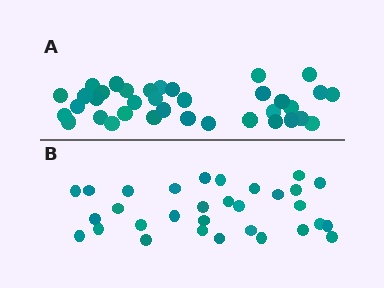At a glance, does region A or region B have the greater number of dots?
Region A (the top region) has more dots.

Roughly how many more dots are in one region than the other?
Region A has about 5 more dots than region B.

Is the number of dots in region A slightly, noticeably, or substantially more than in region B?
Region A has only slightly more — the two regions are fairly close. The ratio is roughly 1.2 to 1.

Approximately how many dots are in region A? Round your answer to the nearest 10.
About 40 dots. (The exact count is 36, which rounds to 40.)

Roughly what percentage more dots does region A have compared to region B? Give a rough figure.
About 15% more.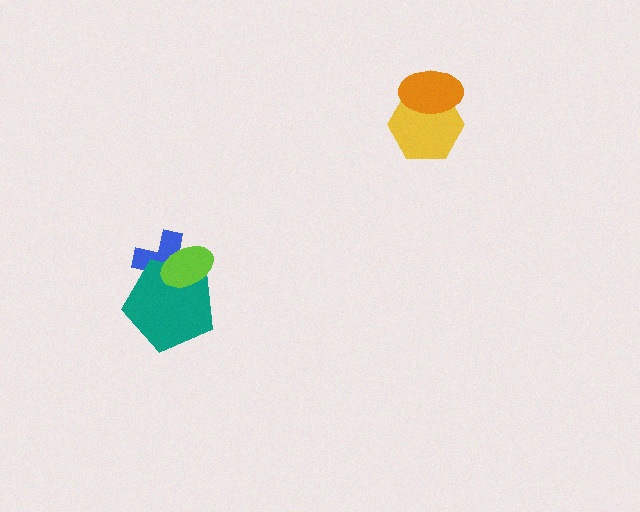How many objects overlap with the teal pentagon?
2 objects overlap with the teal pentagon.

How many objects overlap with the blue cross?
2 objects overlap with the blue cross.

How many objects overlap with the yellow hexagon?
1 object overlaps with the yellow hexagon.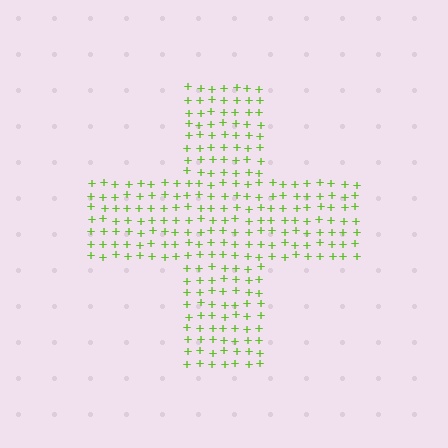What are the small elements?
The small elements are plus signs.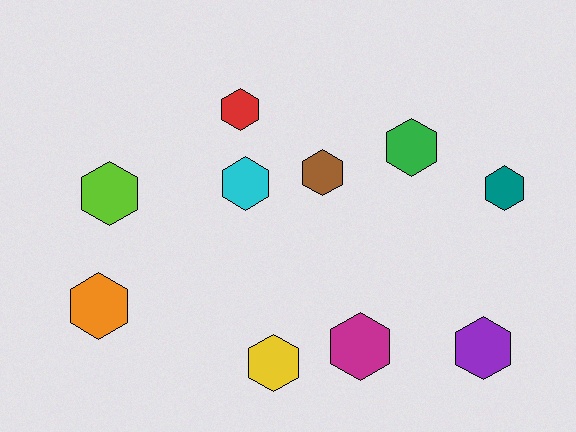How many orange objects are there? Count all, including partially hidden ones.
There is 1 orange object.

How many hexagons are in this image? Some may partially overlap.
There are 10 hexagons.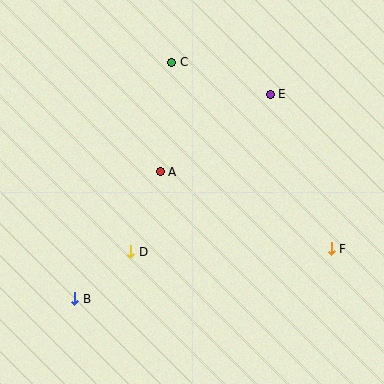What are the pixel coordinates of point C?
Point C is at (172, 62).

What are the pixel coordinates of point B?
Point B is at (75, 299).